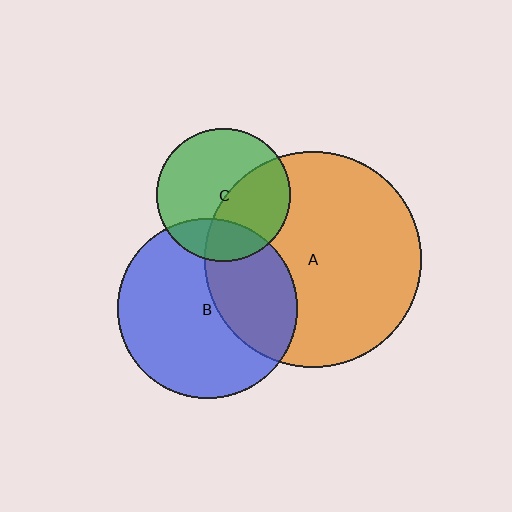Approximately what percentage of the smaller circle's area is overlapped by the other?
Approximately 40%.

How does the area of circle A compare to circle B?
Approximately 1.4 times.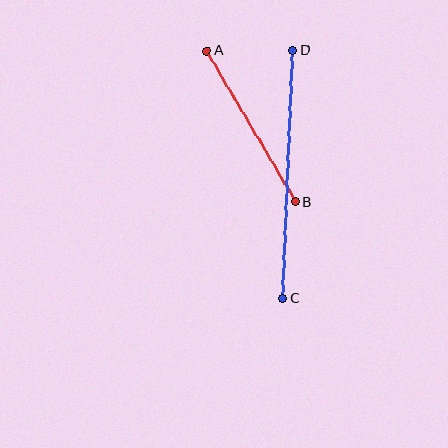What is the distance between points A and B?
The distance is approximately 175 pixels.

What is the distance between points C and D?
The distance is approximately 248 pixels.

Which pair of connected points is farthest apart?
Points C and D are farthest apart.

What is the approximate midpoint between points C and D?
The midpoint is at approximately (288, 175) pixels.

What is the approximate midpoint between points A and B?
The midpoint is at approximately (251, 126) pixels.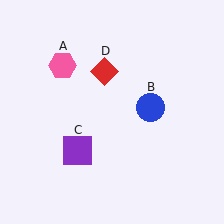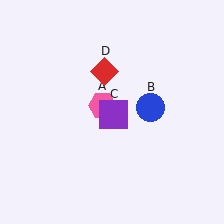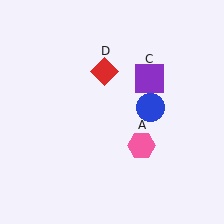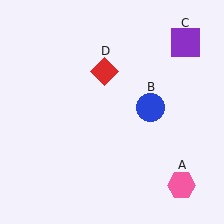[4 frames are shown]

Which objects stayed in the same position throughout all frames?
Blue circle (object B) and red diamond (object D) remained stationary.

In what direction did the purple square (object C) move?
The purple square (object C) moved up and to the right.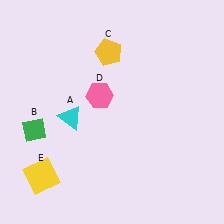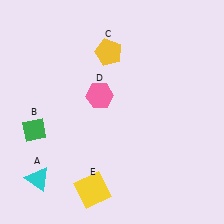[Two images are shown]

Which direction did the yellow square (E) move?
The yellow square (E) moved right.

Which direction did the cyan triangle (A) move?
The cyan triangle (A) moved down.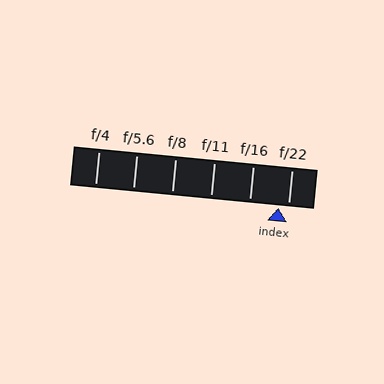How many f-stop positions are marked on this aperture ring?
There are 6 f-stop positions marked.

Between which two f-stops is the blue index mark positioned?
The index mark is between f/16 and f/22.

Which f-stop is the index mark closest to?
The index mark is closest to f/22.